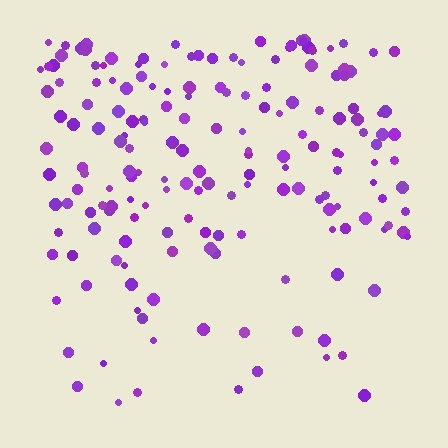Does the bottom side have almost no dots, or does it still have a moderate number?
Still a moderate number, just noticeably fewer than the top.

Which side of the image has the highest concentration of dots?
The top.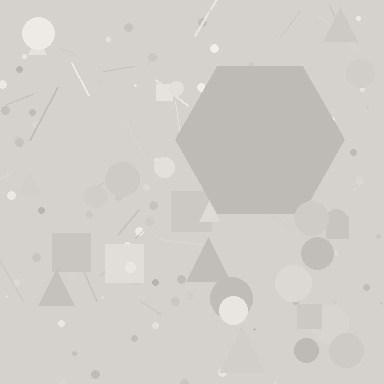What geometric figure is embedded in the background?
A hexagon is embedded in the background.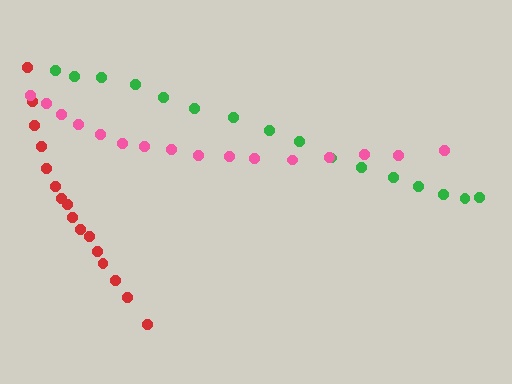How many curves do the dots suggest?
There are 3 distinct paths.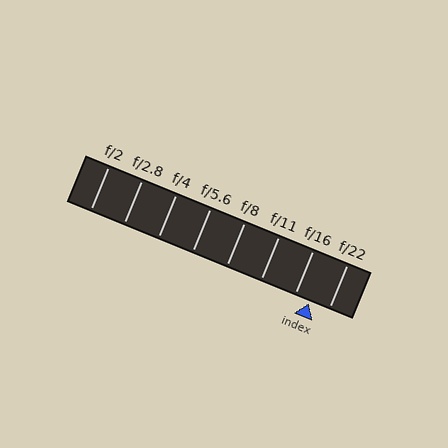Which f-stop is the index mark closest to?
The index mark is closest to f/16.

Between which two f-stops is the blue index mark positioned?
The index mark is between f/16 and f/22.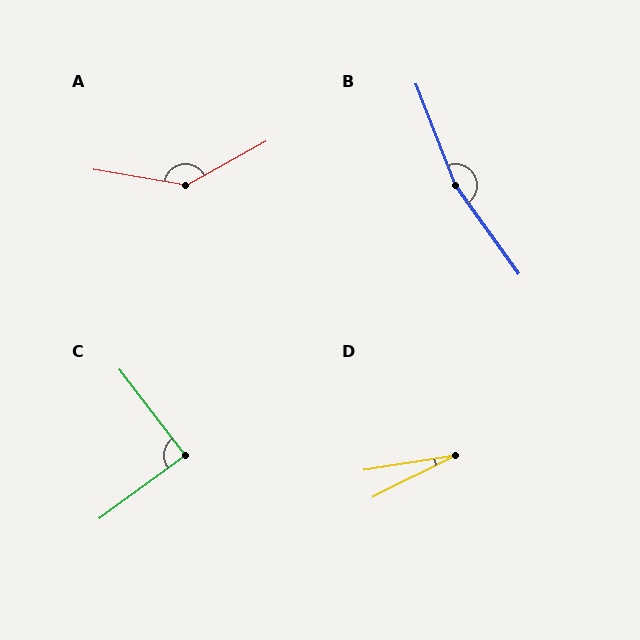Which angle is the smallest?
D, at approximately 18 degrees.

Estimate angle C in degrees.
Approximately 89 degrees.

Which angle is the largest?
B, at approximately 166 degrees.